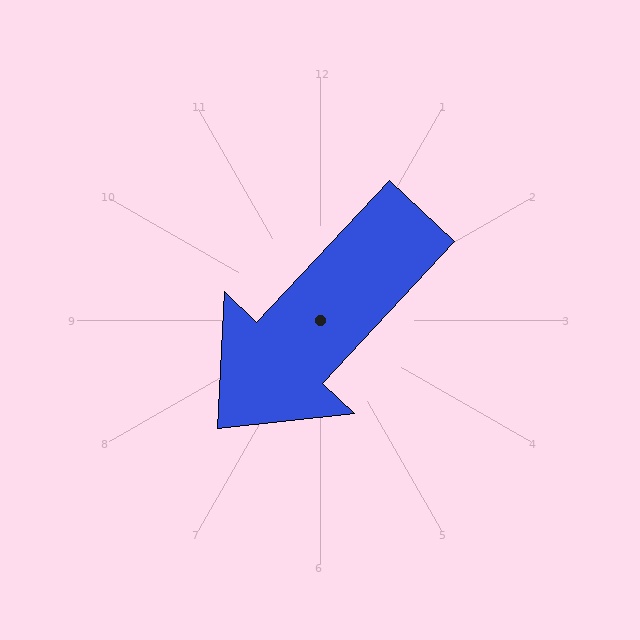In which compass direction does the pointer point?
Southwest.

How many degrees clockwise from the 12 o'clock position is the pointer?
Approximately 223 degrees.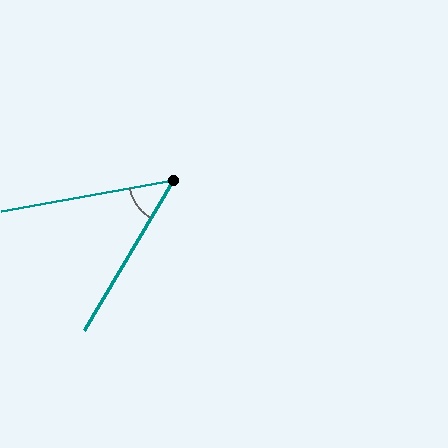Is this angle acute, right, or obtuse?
It is acute.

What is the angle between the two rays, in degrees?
Approximately 49 degrees.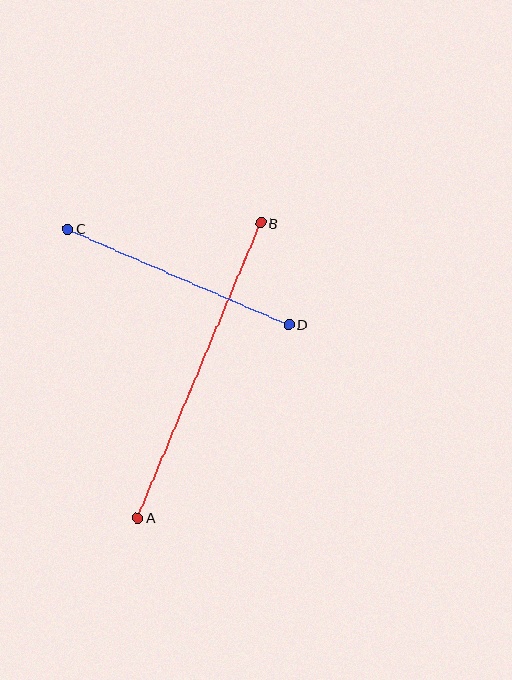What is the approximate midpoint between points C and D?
The midpoint is at approximately (178, 277) pixels.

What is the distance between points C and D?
The distance is approximately 240 pixels.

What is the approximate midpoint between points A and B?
The midpoint is at approximately (199, 370) pixels.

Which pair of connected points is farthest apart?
Points A and B are farthest apart.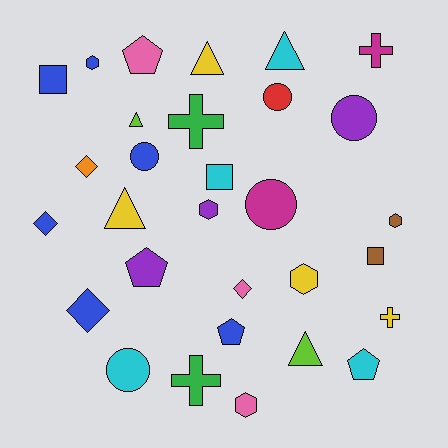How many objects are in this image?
There are 30 objects.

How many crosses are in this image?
There are 4 crosses.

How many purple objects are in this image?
There are 3 purple objects.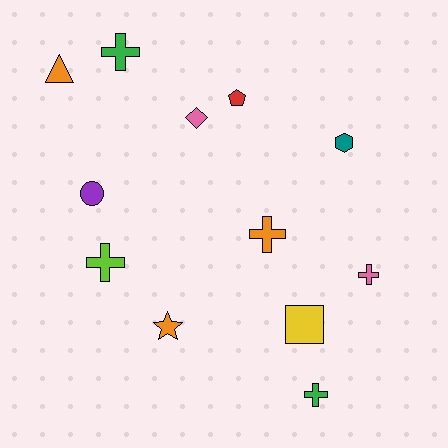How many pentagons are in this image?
There is 1 pentagon.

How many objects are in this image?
There are 12 objects.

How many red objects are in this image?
There is 1 red object.